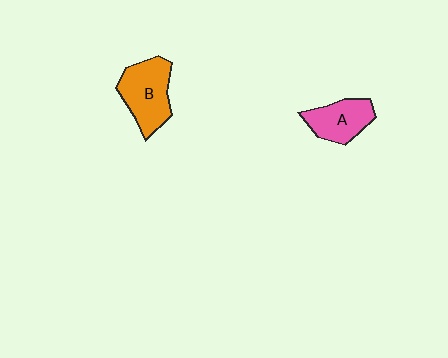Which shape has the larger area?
Shape B (orange).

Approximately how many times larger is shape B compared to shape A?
Approximately 1.3 times.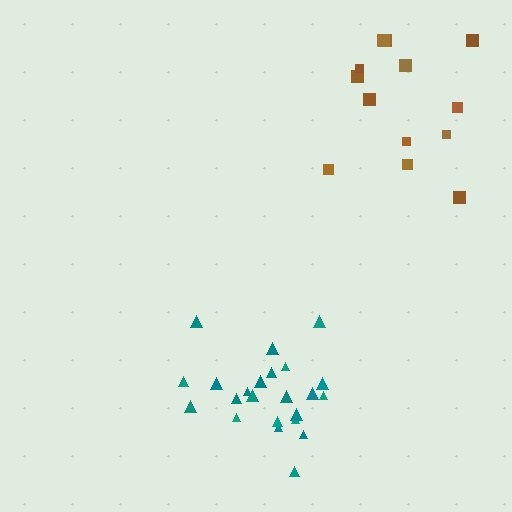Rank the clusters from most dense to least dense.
teal, brown.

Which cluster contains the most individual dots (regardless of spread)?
Teal (23).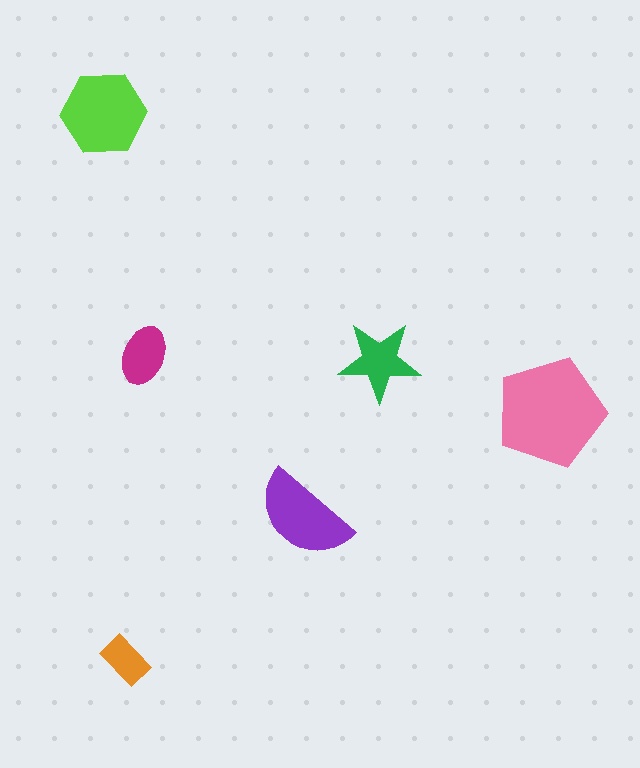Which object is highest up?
The lime hexagon is topmost.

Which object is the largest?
The pink pentagon.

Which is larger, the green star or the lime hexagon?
The lime hexagon.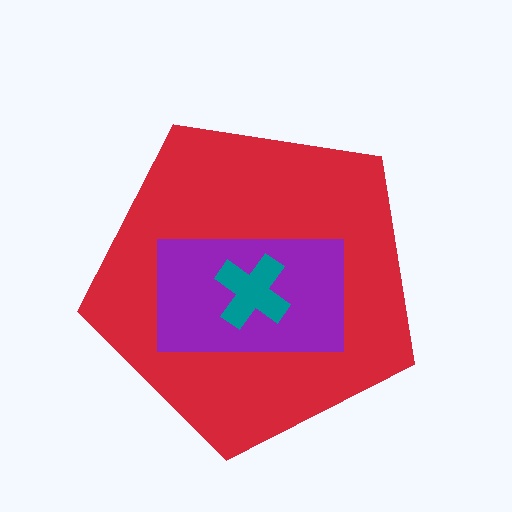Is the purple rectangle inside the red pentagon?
Yes.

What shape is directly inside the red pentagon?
The purple rectangle.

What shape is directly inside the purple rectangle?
The teal cross.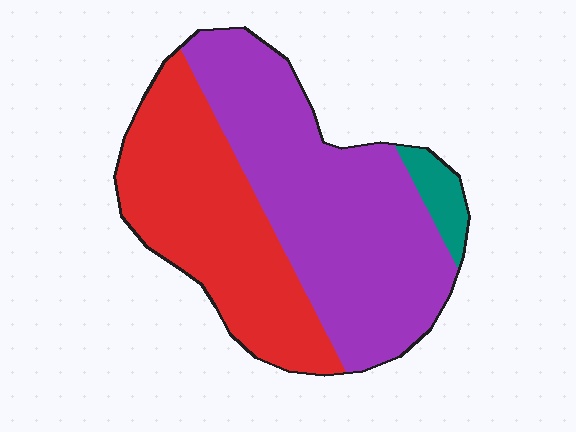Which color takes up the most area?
Purple, at roughly 55%.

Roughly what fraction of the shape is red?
Red takes up between a quarter and a half of the shape.